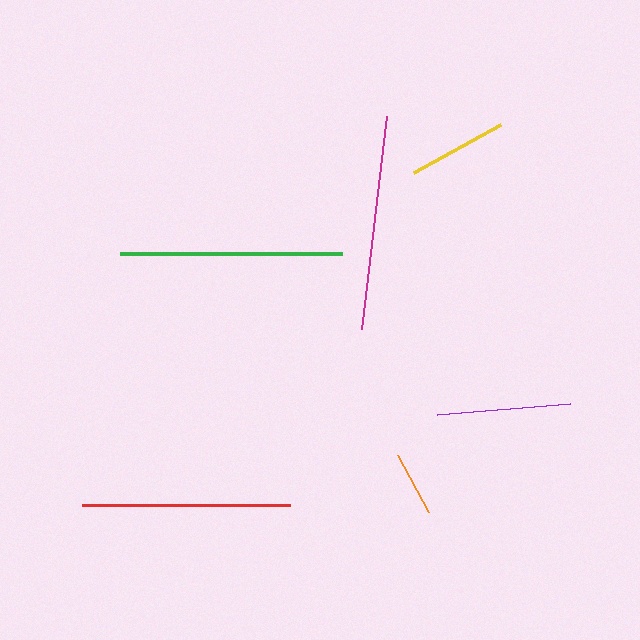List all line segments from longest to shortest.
From longest to shortest: green, magenta, red, purple, yellow, orange.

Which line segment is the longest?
The green line is the longest at approximately 222 pixels.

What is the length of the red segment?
The red segment is approximately 208 pixels long.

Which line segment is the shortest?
The orange line is the shortest at approximately 65 pixels.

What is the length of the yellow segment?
The yellow segment is approximately 99 pixels long.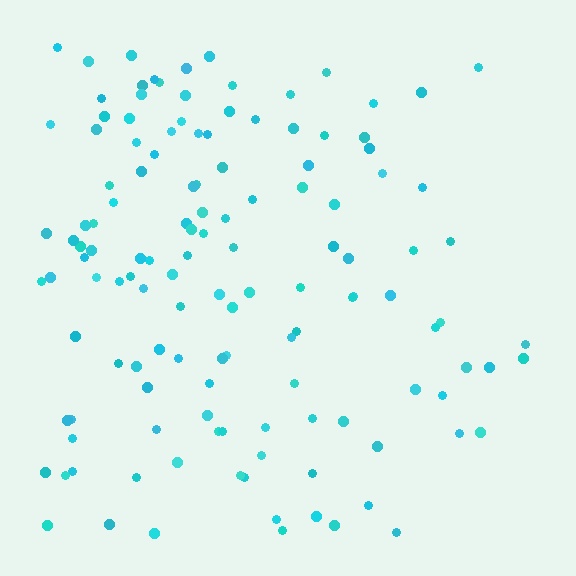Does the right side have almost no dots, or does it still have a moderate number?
Still a moderate number, just noticeably fewer than the left.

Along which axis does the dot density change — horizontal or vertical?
Horizontal.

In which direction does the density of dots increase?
From right to left, with the left side densest.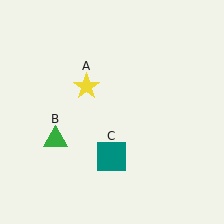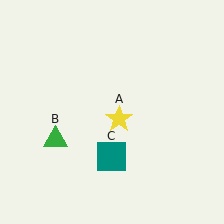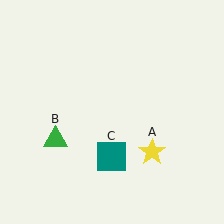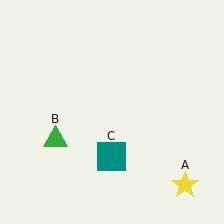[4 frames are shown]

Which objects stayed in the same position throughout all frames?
Green triangle (object B) and teal square (object C) remained stationary.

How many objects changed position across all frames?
1 object changed position: yellow star (object A).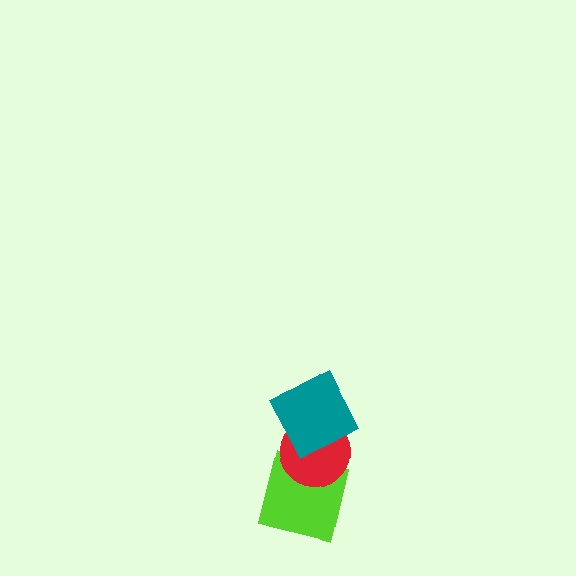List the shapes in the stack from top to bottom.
From top to bottom: the teal square, the red circle, the lime square.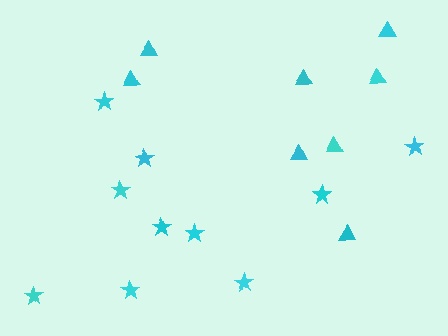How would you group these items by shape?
There are 2 groups: one group of triangles (8) and one group of stars (10).